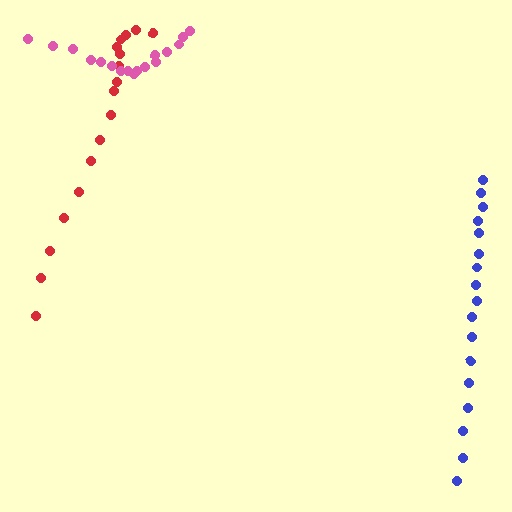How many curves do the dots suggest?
There are 3 distinct paths.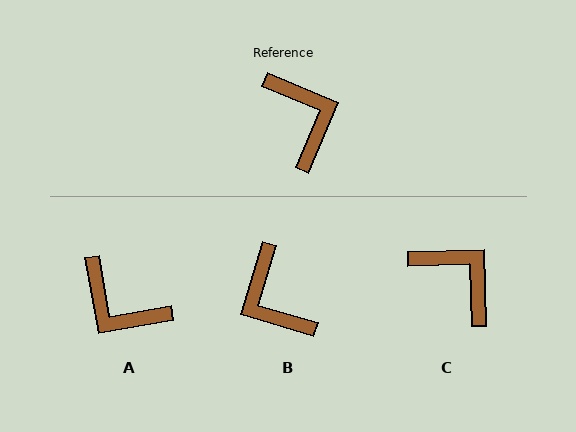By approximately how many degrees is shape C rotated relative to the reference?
Approximately 24 degrees counter-clockwise.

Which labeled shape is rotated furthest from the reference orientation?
B, about 174 degrees away.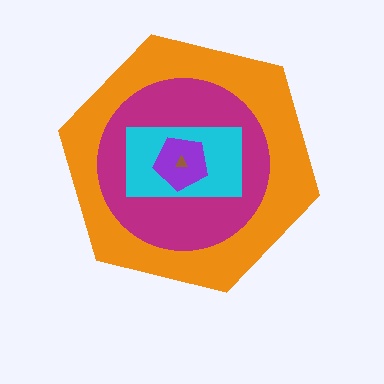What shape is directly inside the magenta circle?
The cyan rectangle.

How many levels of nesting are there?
5.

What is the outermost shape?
The orange hexagon.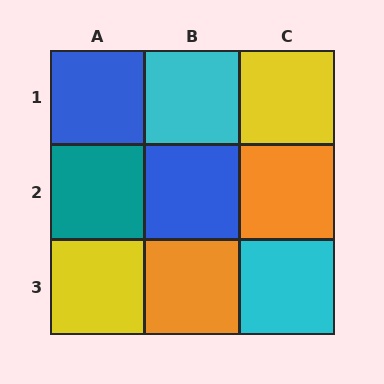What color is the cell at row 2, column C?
Orange.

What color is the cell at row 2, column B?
Blue.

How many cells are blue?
2 cells are blue.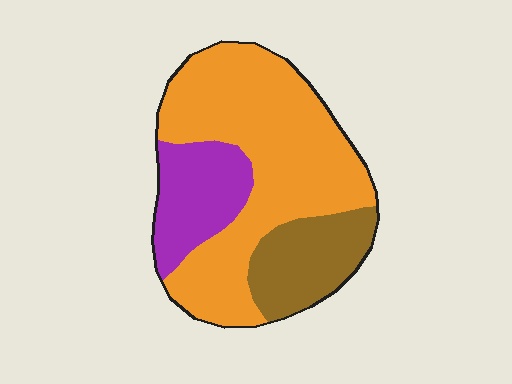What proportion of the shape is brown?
Brown takes up less than a quarter of the shape.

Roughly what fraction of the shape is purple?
Purple covers around 20% of the shape.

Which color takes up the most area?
Orange, at roughly 60%.